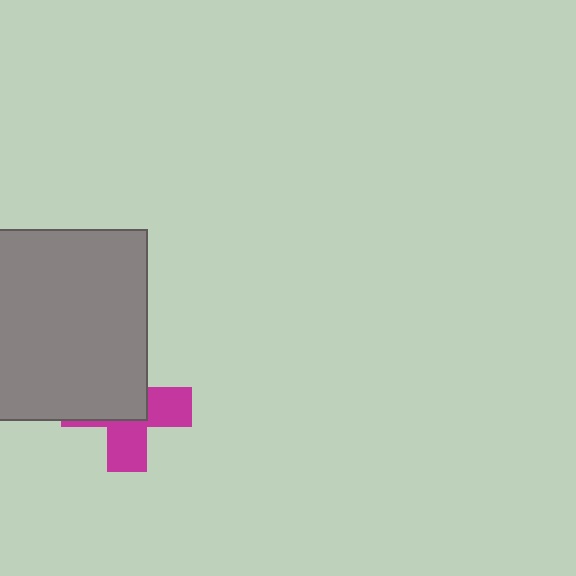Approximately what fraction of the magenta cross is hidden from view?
Roughly 54% of the magenta cross is hidden behind the gray square.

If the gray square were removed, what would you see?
You would see the complete magenta cross.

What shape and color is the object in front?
The object in front is a gray square.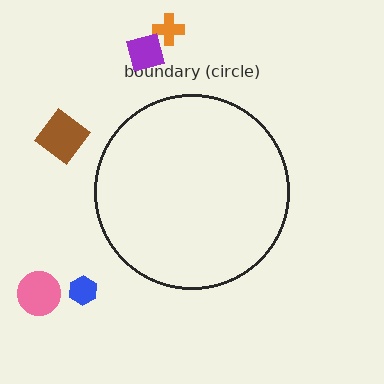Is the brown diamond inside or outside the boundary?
Outside.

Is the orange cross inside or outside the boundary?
Outside.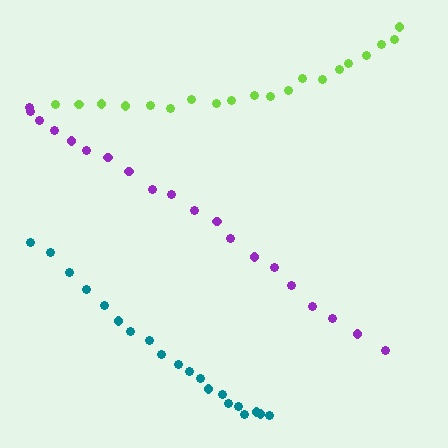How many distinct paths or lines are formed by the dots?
There are 3 distinct paths.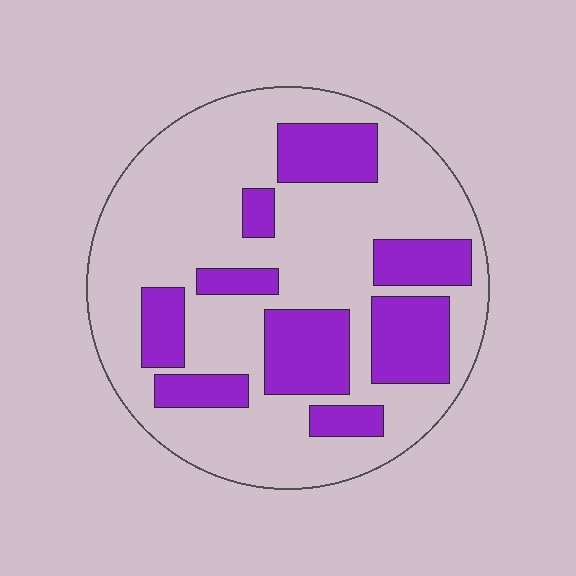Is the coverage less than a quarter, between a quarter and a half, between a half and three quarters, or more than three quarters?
Between a quarter and a half.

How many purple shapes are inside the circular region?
9.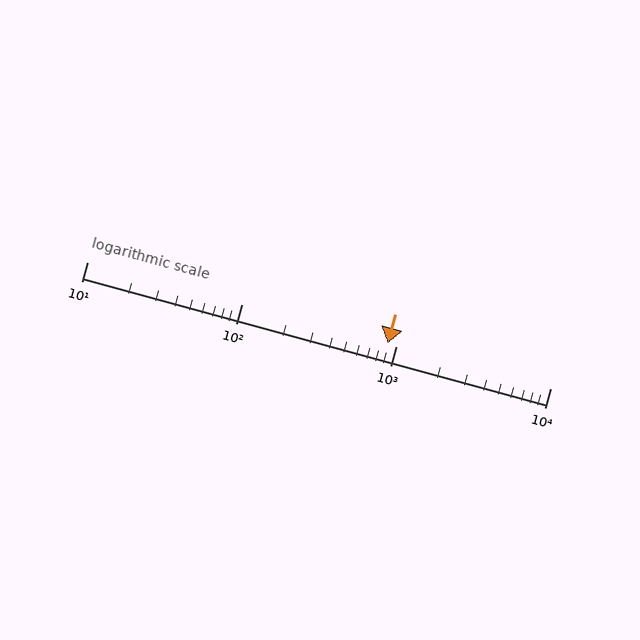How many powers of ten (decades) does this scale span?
The scale spans 3 decades, from 10 to 10000.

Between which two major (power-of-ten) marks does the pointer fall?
The pointer is between 100 and 1000.